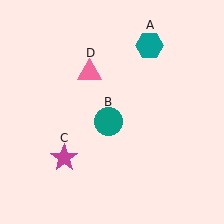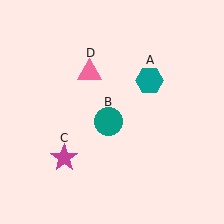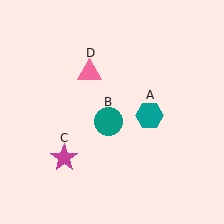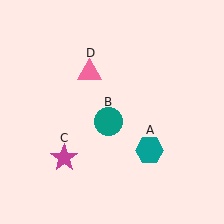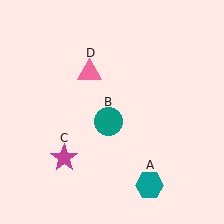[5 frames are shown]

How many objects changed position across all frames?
1 object changed position: teal hexagon (object A).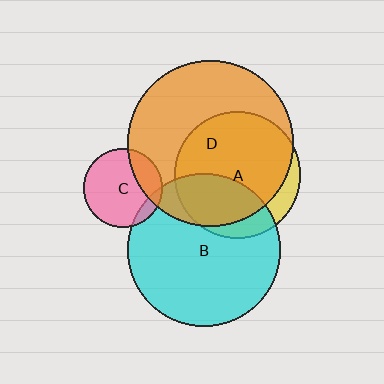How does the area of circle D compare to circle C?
Approximately 4.4 times.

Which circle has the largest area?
Circle D (orange).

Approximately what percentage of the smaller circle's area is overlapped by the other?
Approximately 25%.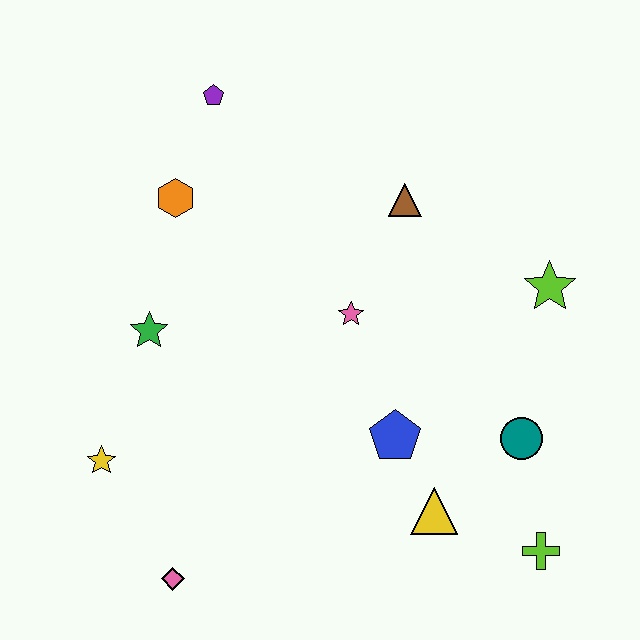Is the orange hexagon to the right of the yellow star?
Yes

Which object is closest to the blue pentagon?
The yellow triangle is closest to the blue pentagon.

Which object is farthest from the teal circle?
The purple pentagon is farthest from the teal circle.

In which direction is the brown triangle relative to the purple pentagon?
The brown triangle is to the right of the purple pentagon.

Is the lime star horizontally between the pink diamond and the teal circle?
No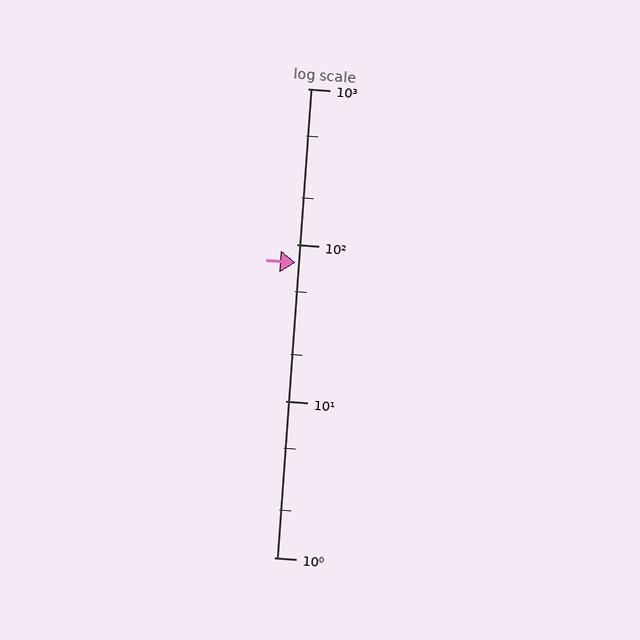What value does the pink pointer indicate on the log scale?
The pointer indicates approximately 77.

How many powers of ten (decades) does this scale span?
The scale spans 3 decades, from 1 to 1000.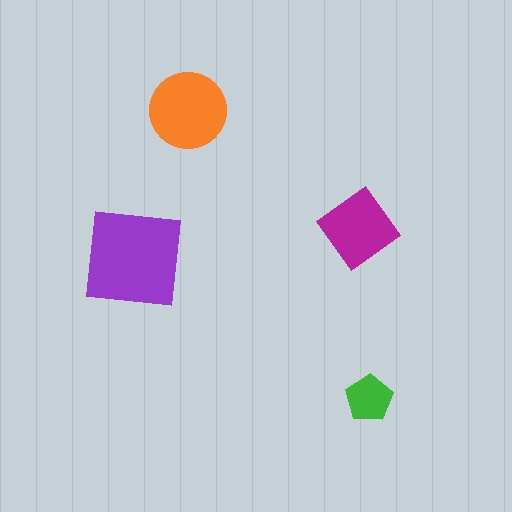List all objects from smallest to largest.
The green pentagon, the magenta diamond, the orange circle, the purple square.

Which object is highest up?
The orange circle is topmost.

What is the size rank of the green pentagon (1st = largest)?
4th.